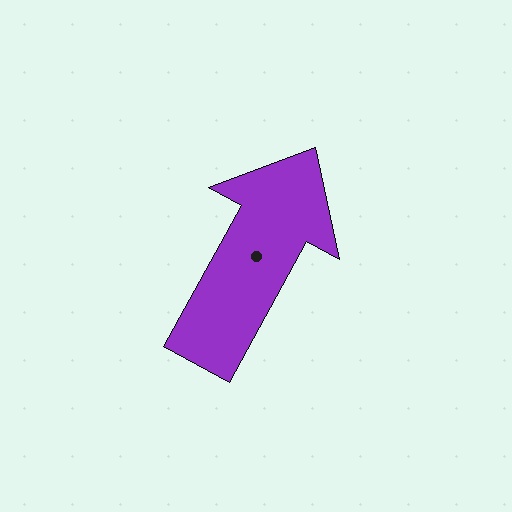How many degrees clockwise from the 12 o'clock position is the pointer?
Approximately 29 degrees.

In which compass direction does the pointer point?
Northeast.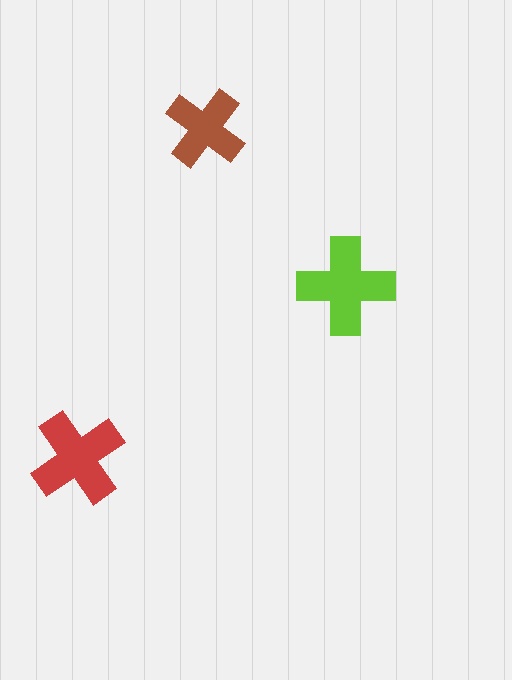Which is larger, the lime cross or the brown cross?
The lime one.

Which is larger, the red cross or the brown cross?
The red one.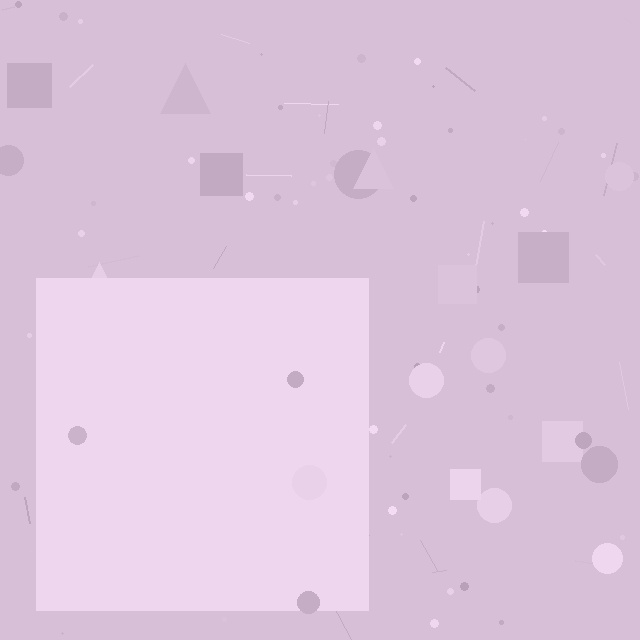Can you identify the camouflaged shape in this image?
The camouflaged shape is a square.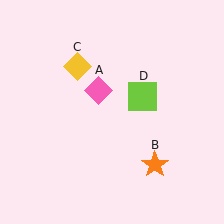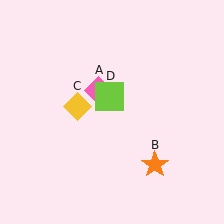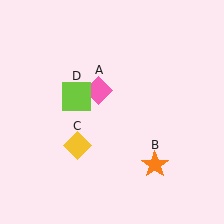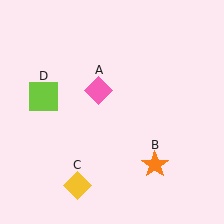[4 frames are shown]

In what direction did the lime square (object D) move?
The lime square (object D) moved left.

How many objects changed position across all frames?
2 objects changed position: yellow diamond (object C), lime square (object D).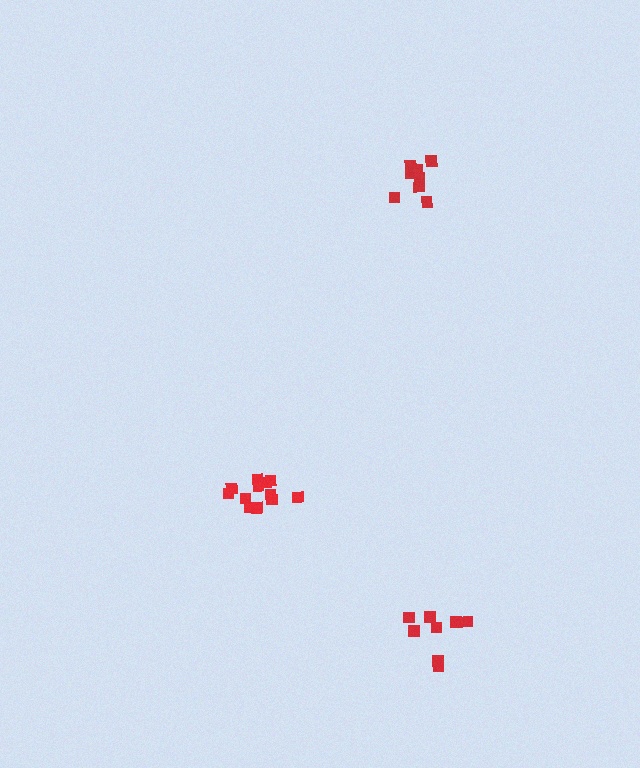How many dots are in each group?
Group 1: 8 dots, Group 2: 8 dots, Group 3: 12 dots (28 total).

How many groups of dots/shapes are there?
There are 3 groups.